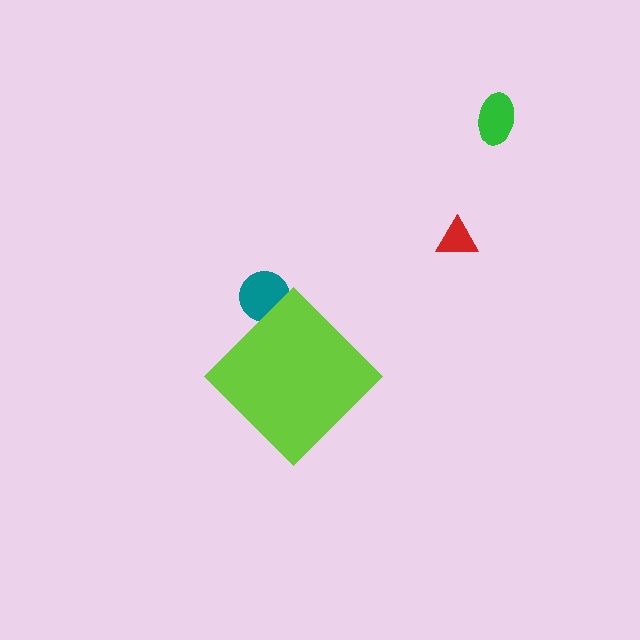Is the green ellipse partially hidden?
No, the green ellipse is fully visible.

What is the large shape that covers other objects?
A lime diamond.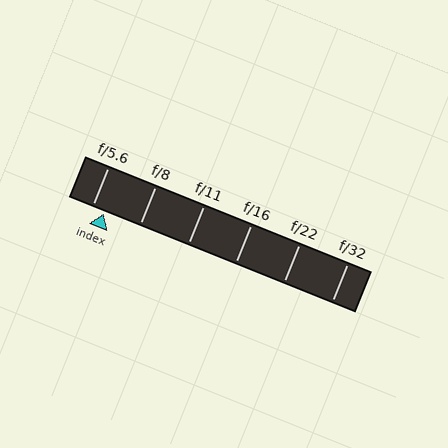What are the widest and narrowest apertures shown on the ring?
The widest aperture shown is f/5.6 and the narrowest is f/32.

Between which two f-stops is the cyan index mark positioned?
The index mark is between f/5.6 and f/8.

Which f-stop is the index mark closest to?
The index mark is closest to f/5.6.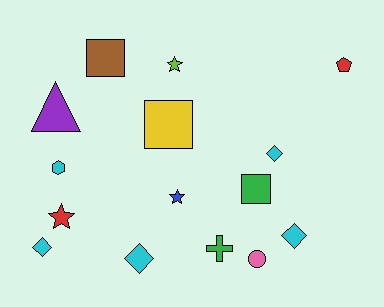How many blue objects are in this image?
There is 1 blue object.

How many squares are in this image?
There are 3 squares.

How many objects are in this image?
There are 15 objects.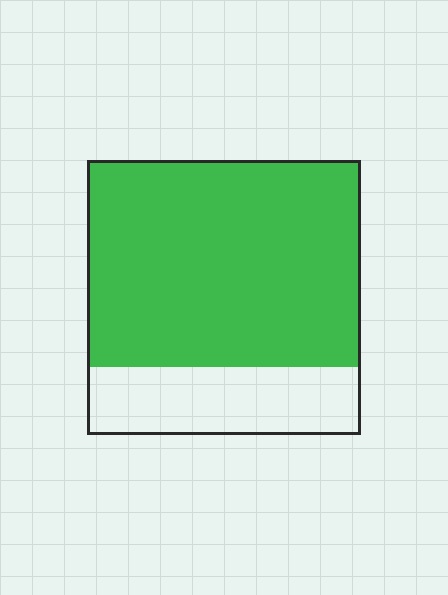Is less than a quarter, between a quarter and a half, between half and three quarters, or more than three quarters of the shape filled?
More than three quarters.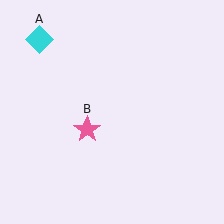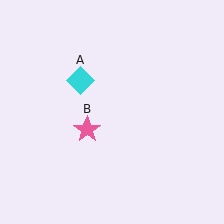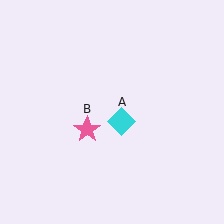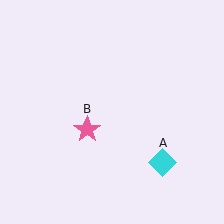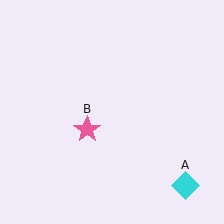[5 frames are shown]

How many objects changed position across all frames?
1 object changed position: cyan diamond (object A).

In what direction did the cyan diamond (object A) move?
The cyan diamond (object A) moved down and to the right.